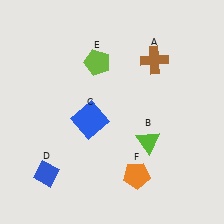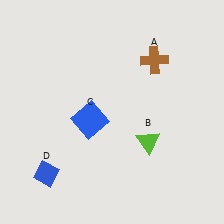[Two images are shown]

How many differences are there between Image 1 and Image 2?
There are 2 differences between the two images.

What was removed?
The lime pentagon (E), the orange pentagon (F) were removed in Image 2.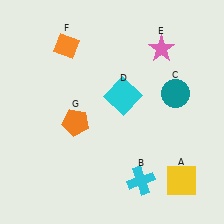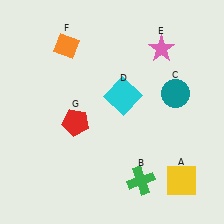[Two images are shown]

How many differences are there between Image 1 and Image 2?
There are 2 differences between the two images.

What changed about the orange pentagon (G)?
In Image 1, G is orange. In Image 2, it changed to red.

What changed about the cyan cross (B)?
In Image 1, B is cyan. In Image 2, it changed to green.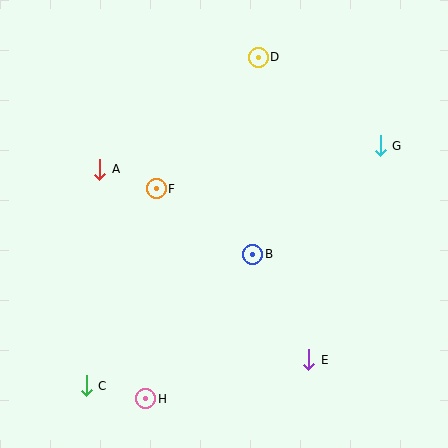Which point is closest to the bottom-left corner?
Point C is closest to the bottom-left corner.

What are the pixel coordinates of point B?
Point B is at (253, 254).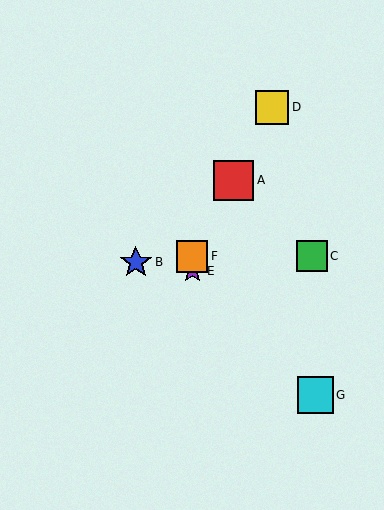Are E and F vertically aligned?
Yes, both are at x≈192.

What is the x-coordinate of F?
Object F is at x≈192.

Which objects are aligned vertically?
Objects E, F are aligned vertically.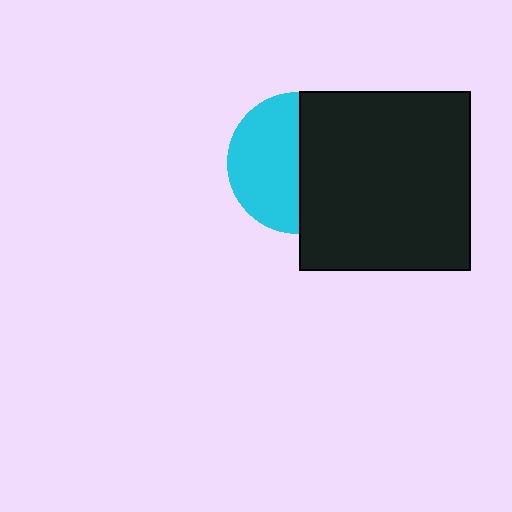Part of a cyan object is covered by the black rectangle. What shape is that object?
It is a circle.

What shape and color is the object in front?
The object in front is a black rectangle.